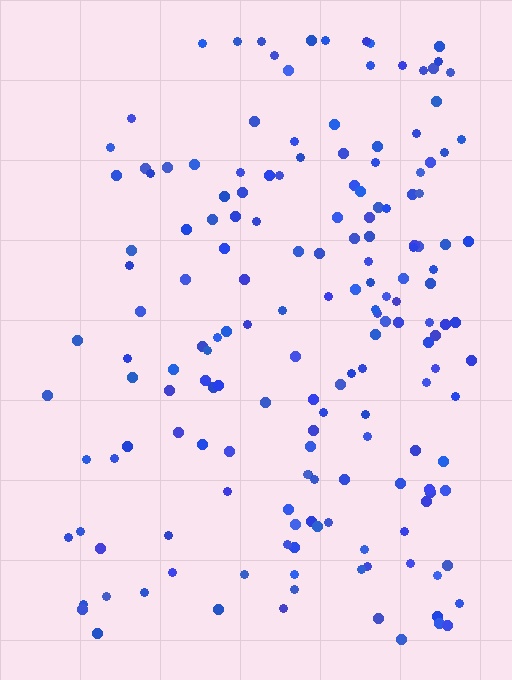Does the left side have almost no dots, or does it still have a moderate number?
Still a moderate number, just noticeably fewer than the right.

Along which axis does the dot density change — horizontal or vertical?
Horizontal.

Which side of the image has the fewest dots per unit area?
The left.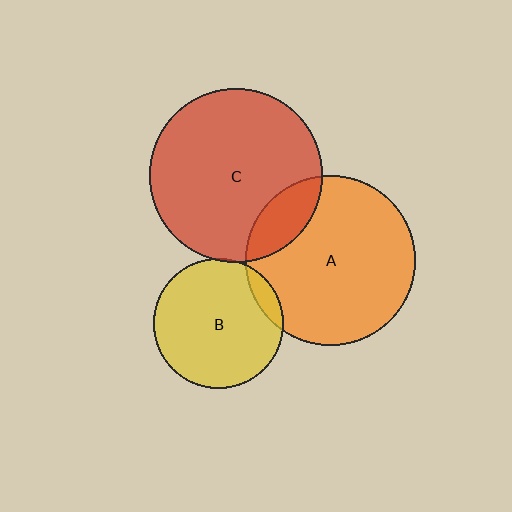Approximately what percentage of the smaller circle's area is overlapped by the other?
Approximately 10%.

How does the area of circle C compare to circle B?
Approximately 1.8 times.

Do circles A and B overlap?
Yes.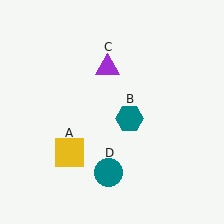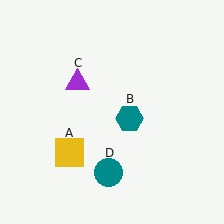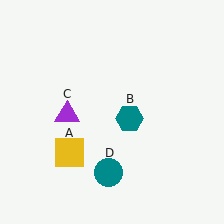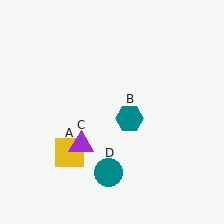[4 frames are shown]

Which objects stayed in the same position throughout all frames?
Yellow square (object A) and teal hexagon (object B) and teal circle (object D) remained stationary.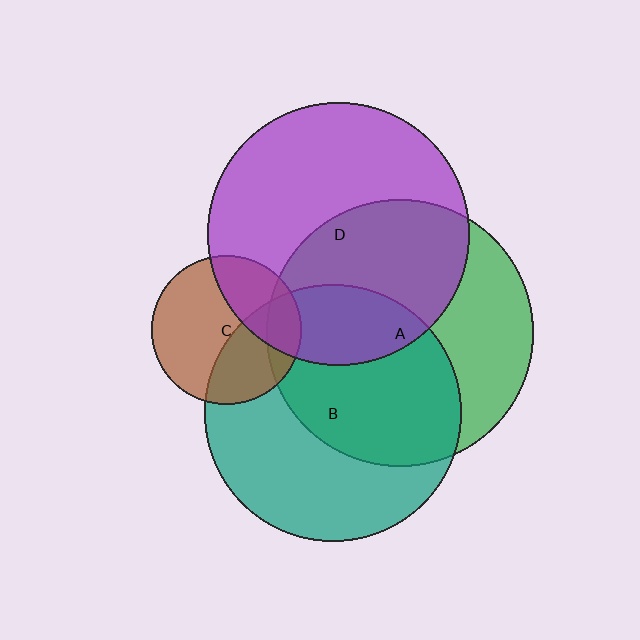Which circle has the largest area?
Circle A (green).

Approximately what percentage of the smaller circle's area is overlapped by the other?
Approximately 55%.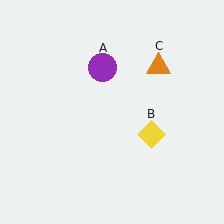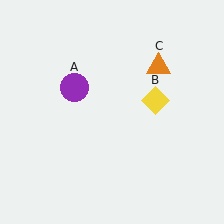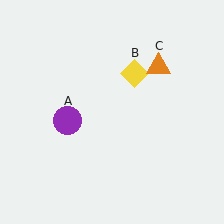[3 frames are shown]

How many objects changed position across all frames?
2 objects changed position: purple circle (object A), yellow diamond (object B).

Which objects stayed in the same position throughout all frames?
Orange triangle (object C) remained stationary.